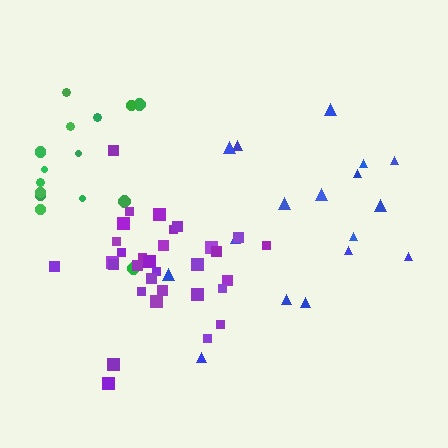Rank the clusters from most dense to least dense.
purple, green, blue.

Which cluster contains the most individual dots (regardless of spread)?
Purple (32).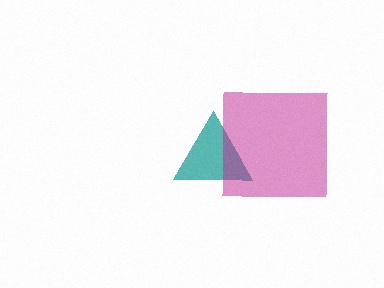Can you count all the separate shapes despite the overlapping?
Yes, there are 2 separate shapes.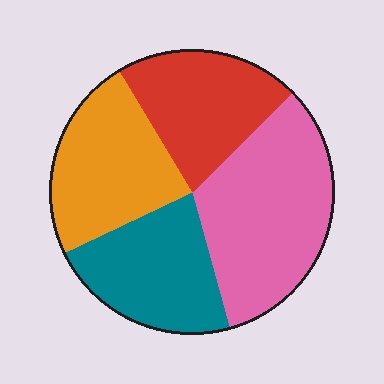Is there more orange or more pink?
Pink.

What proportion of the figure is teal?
Teal covers around 20% of the figure.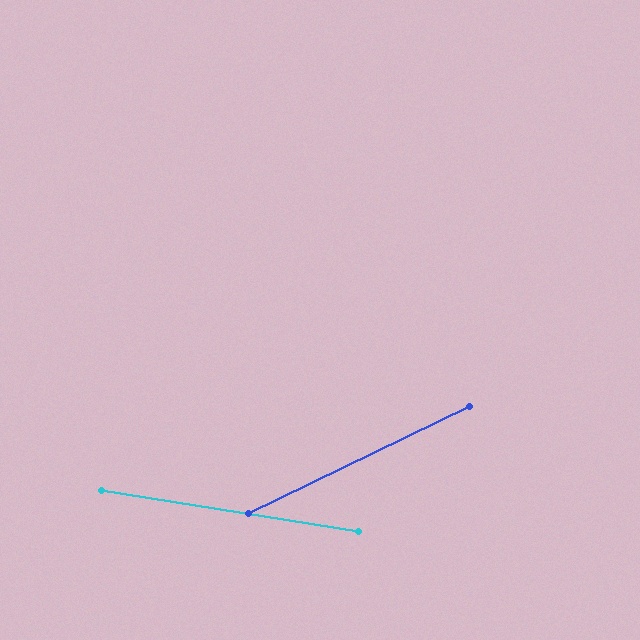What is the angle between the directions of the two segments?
Approximately 35 degrees.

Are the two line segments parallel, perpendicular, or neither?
Neither parallel nor perpendicular — they differ by about 35°.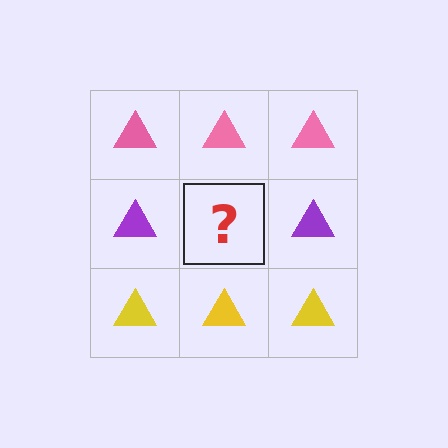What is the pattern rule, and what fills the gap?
The rule is that each row has a consistent color. The gap should be filled with a purple triangle.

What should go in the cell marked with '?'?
The missing cell should contain a purple triangle.